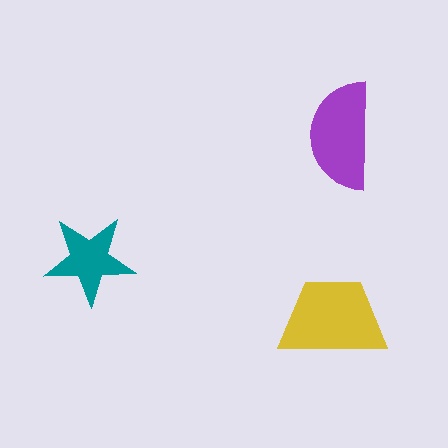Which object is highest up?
The purple semicircle is topmost.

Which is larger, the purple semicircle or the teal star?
The purple semicircle.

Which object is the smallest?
The teal star.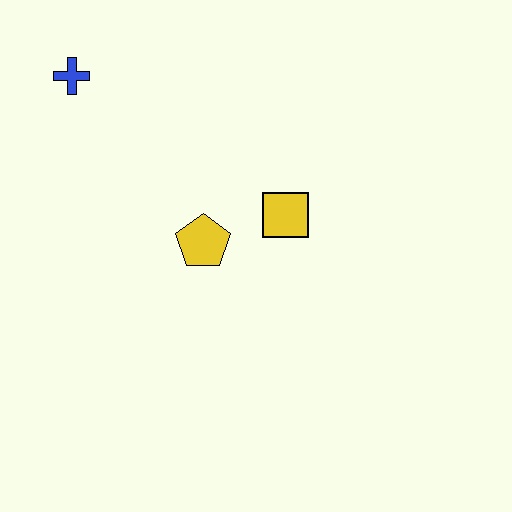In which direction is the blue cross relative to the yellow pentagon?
The blue cross is above the yellow pentagon.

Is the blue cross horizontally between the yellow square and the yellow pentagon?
No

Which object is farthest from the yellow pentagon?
The blue cross is farthest from the yellow pentagon.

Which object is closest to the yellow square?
The yellow pentagon is closest to the yellow square.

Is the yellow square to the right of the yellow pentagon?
Yes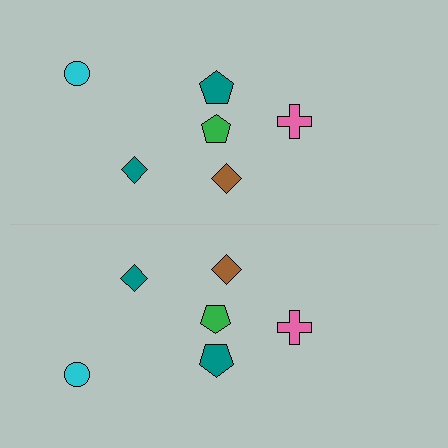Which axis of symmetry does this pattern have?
The pattern has a horizontal axis of symmetry running through the center of the image.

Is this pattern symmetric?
Yes, this pattern has bilateral (reflection) symmetry.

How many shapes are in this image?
There are 12 shapes in this image.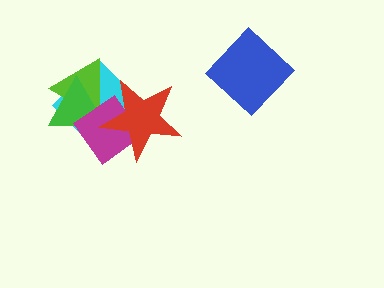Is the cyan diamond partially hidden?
Yes, it is partially covered by another shape.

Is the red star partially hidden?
No, no other shape covers it.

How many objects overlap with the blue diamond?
0 objects overlap with the blue diamond.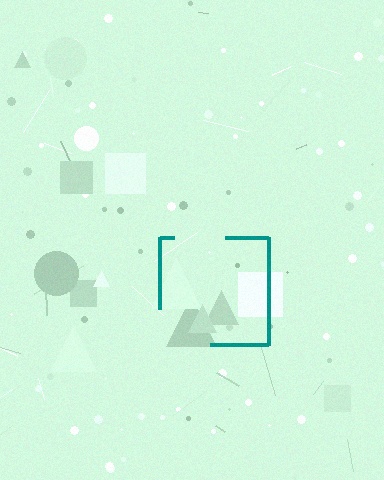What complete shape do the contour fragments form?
The contour fragments form a square.